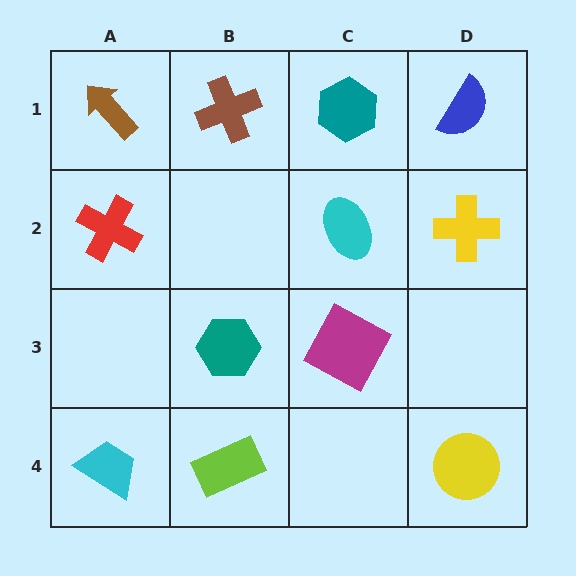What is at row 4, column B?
A lime rectangle.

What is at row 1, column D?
A blue semicircle.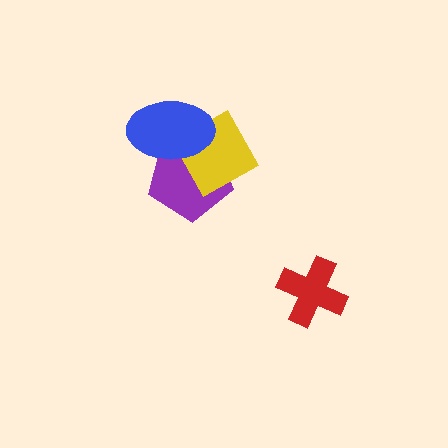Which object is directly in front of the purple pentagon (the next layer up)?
The yellow diamond is directly in front of the purple pentagon.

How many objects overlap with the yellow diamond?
2 objects overlap with the yellow diamond.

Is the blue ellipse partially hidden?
No, no other shape covers it.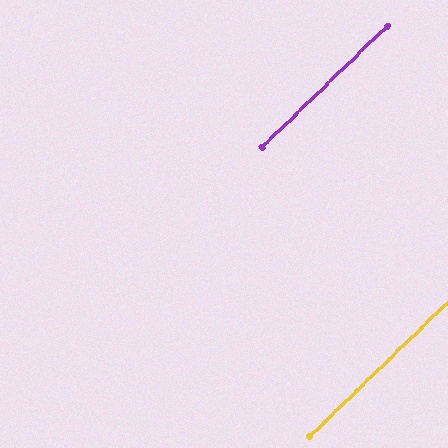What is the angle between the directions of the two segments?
Approximately 0 degrees.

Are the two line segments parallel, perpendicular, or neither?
Parallel — their directions differ by only 0.4°.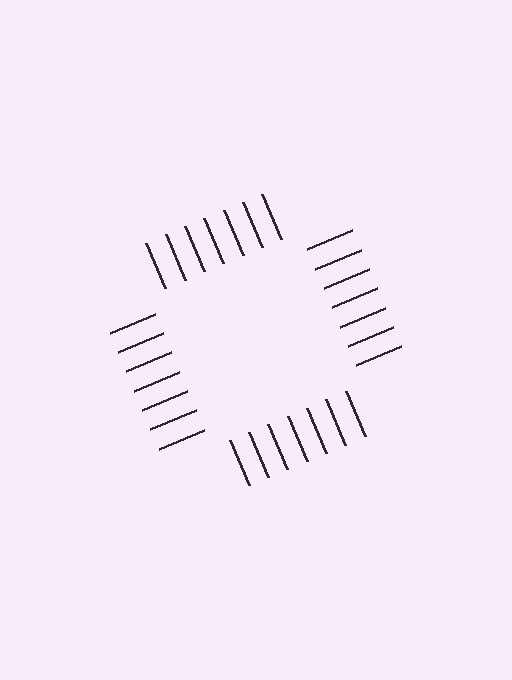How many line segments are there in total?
28 — 7 along each of the 4 edges.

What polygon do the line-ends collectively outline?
An illusory square — the line segments terminate on its edges but no continuous stroke is drawn.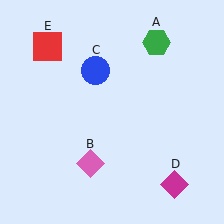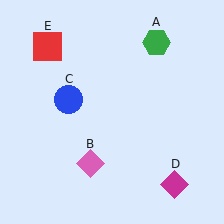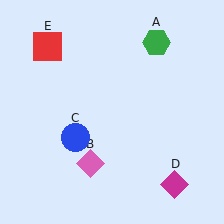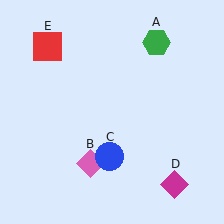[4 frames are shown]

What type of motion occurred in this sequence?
The blue circle (object C) rotated counterclockwise around the center of the scene.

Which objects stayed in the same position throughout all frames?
Green hexagon (object A) and pink diamond (object B) and magenta diamond (object D) and red square (object E) remained stationary.